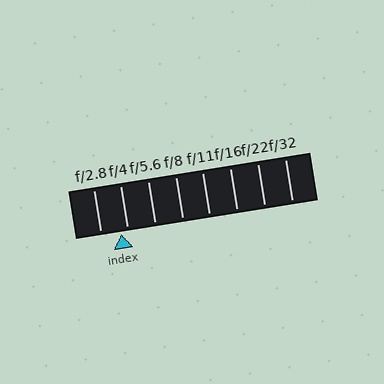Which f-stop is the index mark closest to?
The index mark is closest to f/4.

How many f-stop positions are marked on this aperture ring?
There are 8 f-stop positions marked.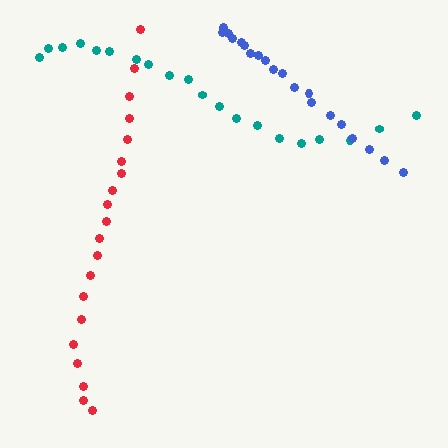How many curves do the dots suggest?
There are 3 distinct paths.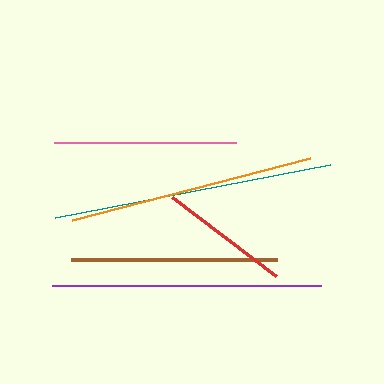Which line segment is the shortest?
The red line is the shortest at approximately 130 pixels.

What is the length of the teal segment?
The teal segment is approximately 279 pixels long.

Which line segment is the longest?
The teal line is the longest at approximately 279 pixels.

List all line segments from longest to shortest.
From longest to shortest: teal, purple, orange, brown, pink, red.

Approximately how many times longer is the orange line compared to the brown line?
The orange line is approximately 1.2 times the length of the brown line.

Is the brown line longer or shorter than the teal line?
The teal line is longer than the brown line.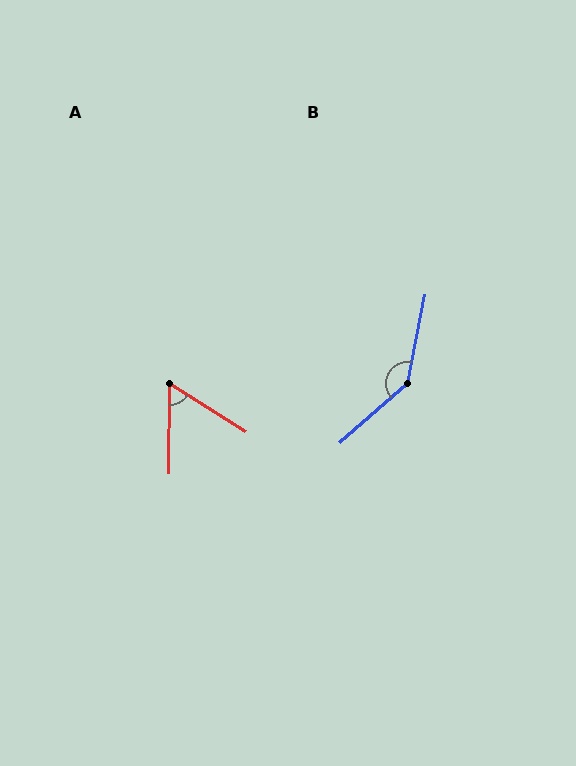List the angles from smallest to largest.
A (57°), B (143°).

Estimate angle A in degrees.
Approximately 57 degrees.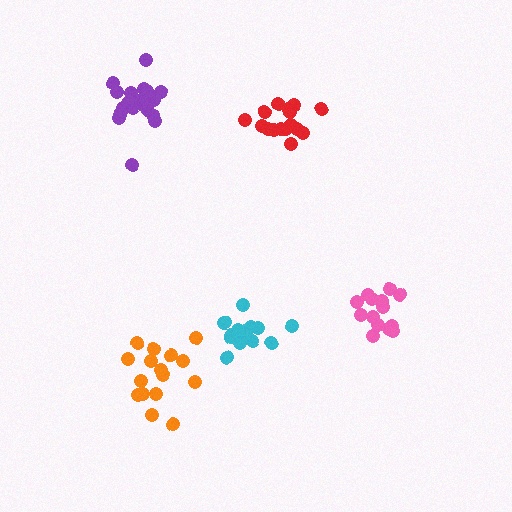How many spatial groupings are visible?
There are 5 spatial groupings.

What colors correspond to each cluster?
The clusters are colored: red, purple, cyan, orange, pink.